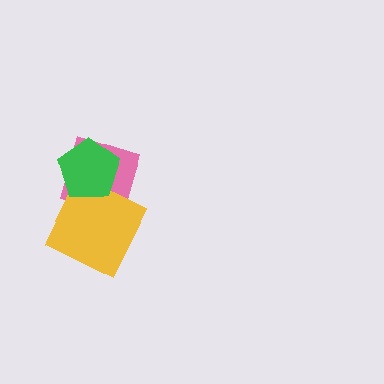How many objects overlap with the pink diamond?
2 objects overlap with the pink diamond.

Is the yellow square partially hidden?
Yes, it is partially covered by another shape.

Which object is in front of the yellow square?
The green pentagon is in front of the yellow square.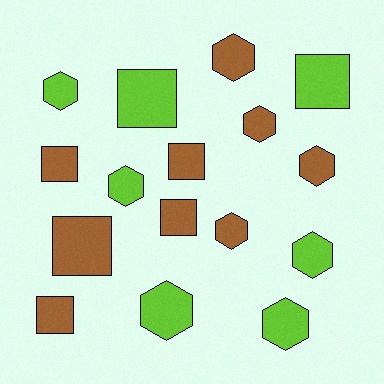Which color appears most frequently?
Brown, with 9 objects.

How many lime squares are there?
There are 2 lime squares.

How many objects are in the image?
There are 16 objects.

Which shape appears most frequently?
Hexagon, with 9 objects.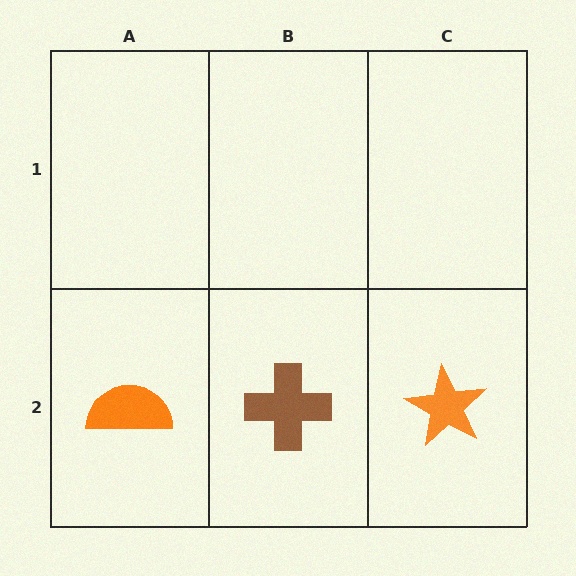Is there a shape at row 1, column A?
No, that cell is empty.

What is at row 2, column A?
An orange semicircle.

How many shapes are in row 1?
0 shapes.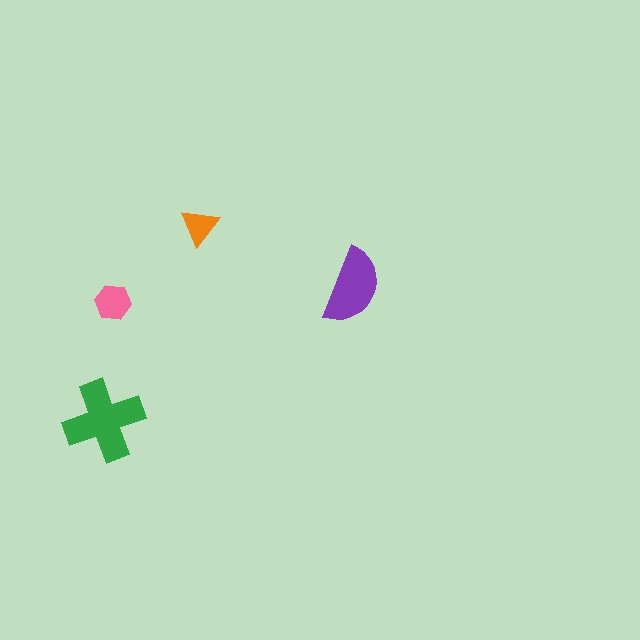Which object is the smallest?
The orange triangle.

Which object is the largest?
The green cross.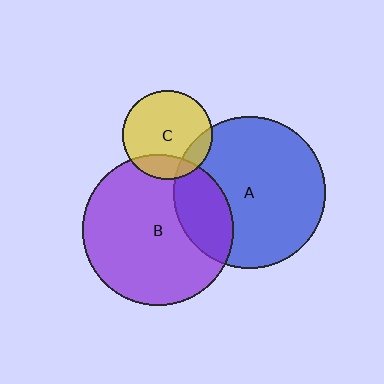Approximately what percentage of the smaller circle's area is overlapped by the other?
Approximately 20%.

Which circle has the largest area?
Circle A (blue).